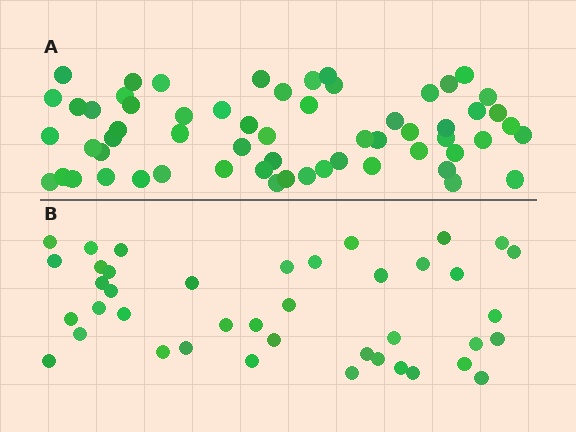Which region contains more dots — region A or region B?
Region A (the top region) has more dots.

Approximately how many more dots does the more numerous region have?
Region A has approximately 20 more dots than region B.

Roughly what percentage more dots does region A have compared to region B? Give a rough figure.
About 45% more.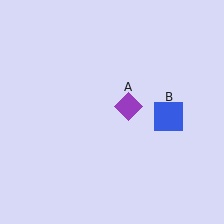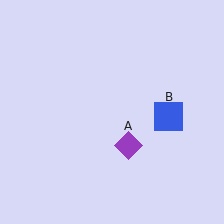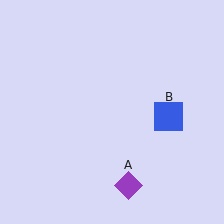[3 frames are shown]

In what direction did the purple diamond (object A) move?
The purple diamond (object A) moved down.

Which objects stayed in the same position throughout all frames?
Blue square (object B) remained stationary.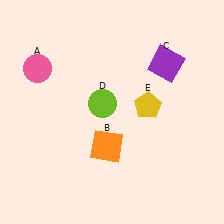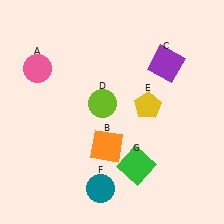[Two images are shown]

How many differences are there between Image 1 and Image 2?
There are 2 differences between the two images.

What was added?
A teal circle (F), a green square (G) were added in Image 2.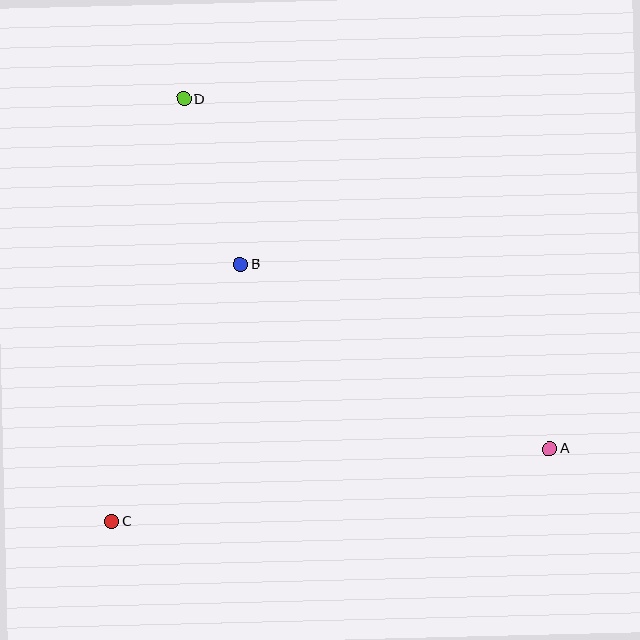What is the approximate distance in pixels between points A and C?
The distance between A and C is approximately 445 pixels.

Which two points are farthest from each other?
Points A and D are farthest from each other.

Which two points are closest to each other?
Points B and D are closest to each other.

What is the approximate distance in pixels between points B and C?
The distance between B and C is approximately 288 pixels.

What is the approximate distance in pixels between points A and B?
The distance between A and B is approximately 361 pixels.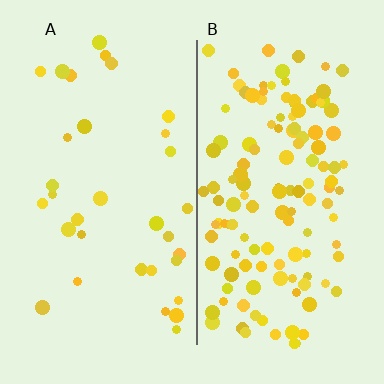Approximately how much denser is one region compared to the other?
Approximately 3.9× — region B over region A.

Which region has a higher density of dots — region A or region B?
B (the right).